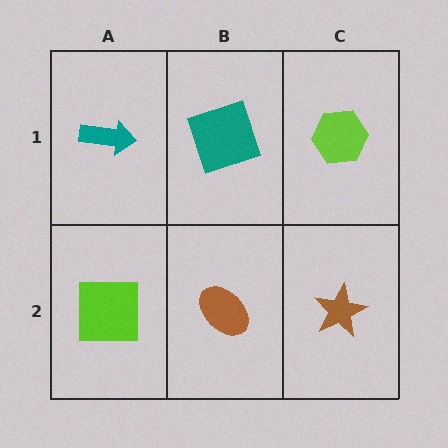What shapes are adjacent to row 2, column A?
A teal arrow (row 1, column A), a brown ellipse (row 2, column B).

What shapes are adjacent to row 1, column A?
A lime square (row 2, column A), a teal square (row 1, column B).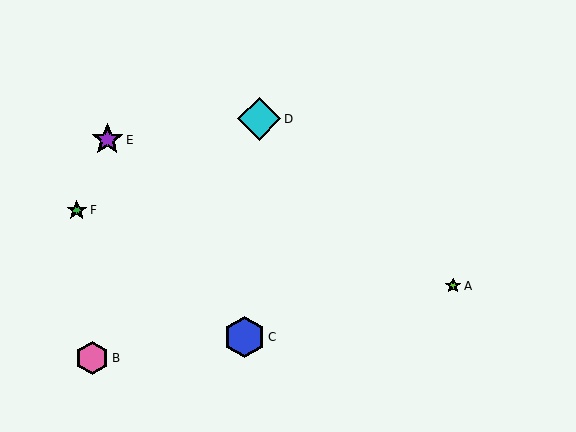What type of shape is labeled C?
Shape C is a blue hexagon.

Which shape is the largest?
The cyan diamond (labeled D) is the largest.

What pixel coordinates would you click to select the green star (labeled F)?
Click at (77, 210) to select the green star F.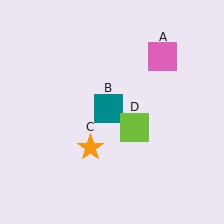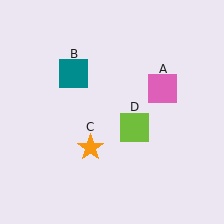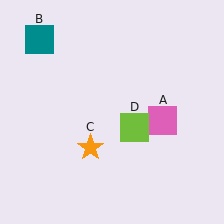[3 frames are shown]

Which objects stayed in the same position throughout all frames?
Orange star (object C) and lime square (object D) remained stationary.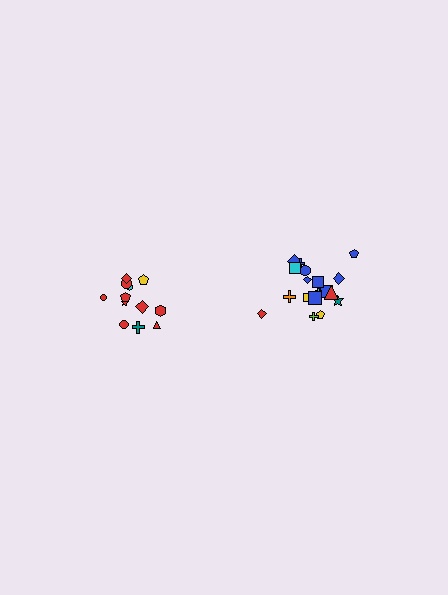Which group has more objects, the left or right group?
The right group.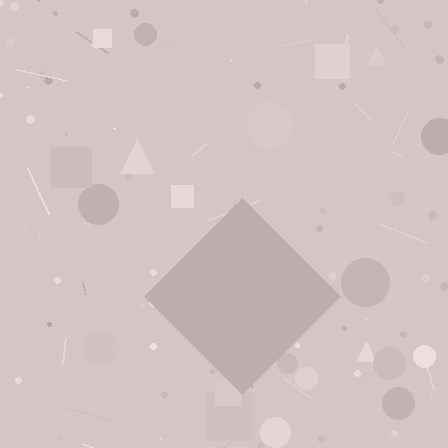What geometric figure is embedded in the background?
A diamond is embedded in the background.